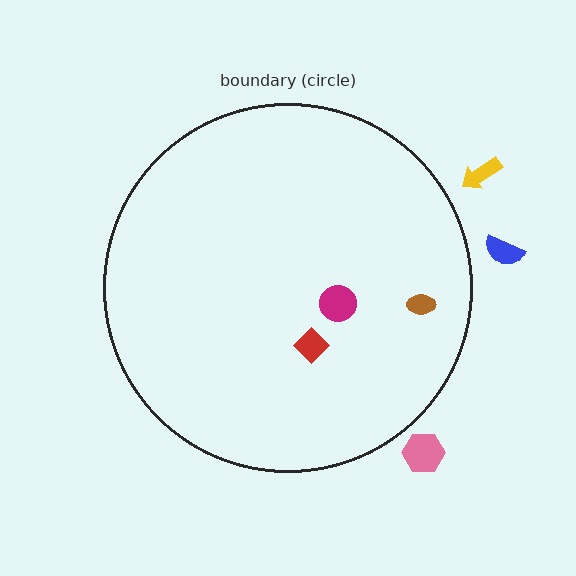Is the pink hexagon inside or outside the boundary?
Outside.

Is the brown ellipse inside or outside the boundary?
Inside.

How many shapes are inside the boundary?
3 inside, 3 outside.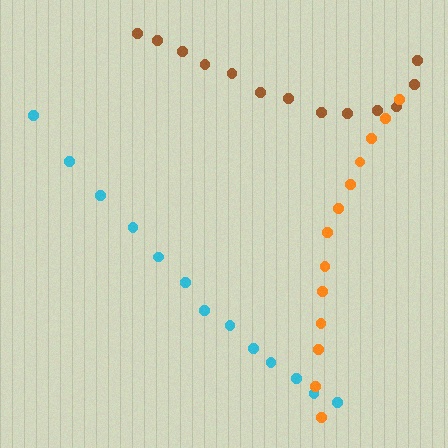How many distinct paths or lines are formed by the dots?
There are 3 distinct paths.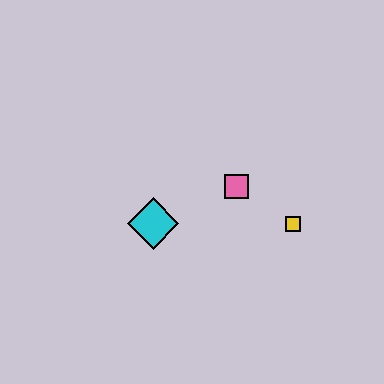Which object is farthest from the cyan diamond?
The yellow square is farthest from the cyan diamond.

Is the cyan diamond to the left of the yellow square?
Yes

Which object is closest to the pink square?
The yellow square is closest to the pink square.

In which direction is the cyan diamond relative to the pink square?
The cyan diamond is to the left of the pink square.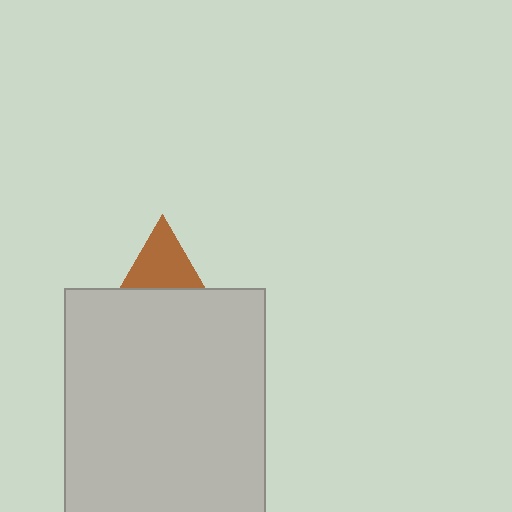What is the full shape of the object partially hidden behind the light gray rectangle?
The partially hidden object is a brown triangle.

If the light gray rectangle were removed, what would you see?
You would see the complete brown triangle.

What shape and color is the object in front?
The object in front is a light gray rectangle.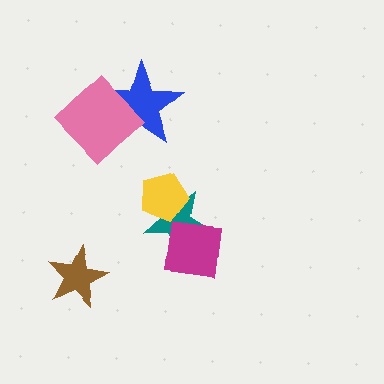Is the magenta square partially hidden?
No, no other shape covers it.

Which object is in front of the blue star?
The pink diamond is in front of the blue star.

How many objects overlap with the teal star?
2 objects overlap with the teal star.